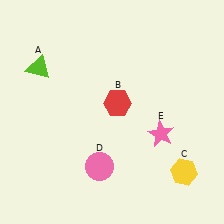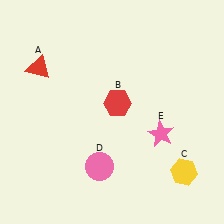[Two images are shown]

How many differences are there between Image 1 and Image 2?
There is 1 difference between the two images.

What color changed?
The triangle (A) changed from lime in Image 1 to red in Image 2.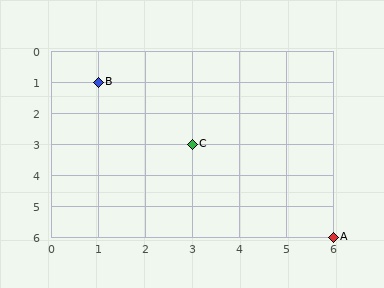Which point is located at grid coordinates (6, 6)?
Point A is at (6, 6).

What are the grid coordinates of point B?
Point B is at grid coordinates (1, 1).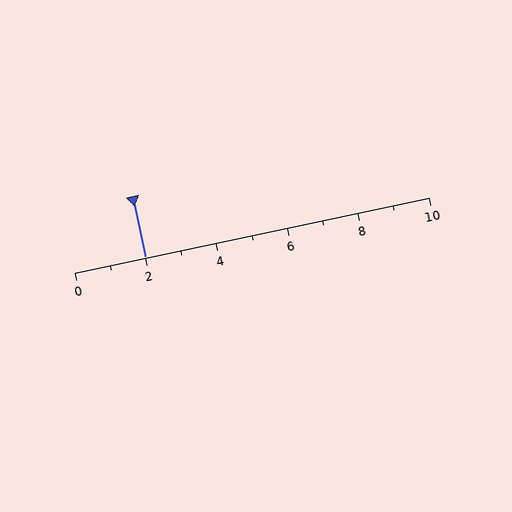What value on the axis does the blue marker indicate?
The marker indicates approximately 2.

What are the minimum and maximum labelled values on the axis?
The axis runs from 0 to 10.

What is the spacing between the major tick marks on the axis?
The major ticks are spaced 2 apart.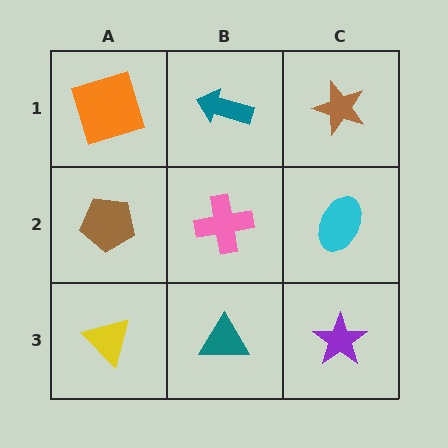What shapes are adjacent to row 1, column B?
A pink cross (row 2, column B), an orange square (row 1, column A), a brown star (row 1, column C).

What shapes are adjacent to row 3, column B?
A pink cross (row 2, column B), a yellow triangle (row 3, column A), a purple star (row 3, column C).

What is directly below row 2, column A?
A yellow triangle.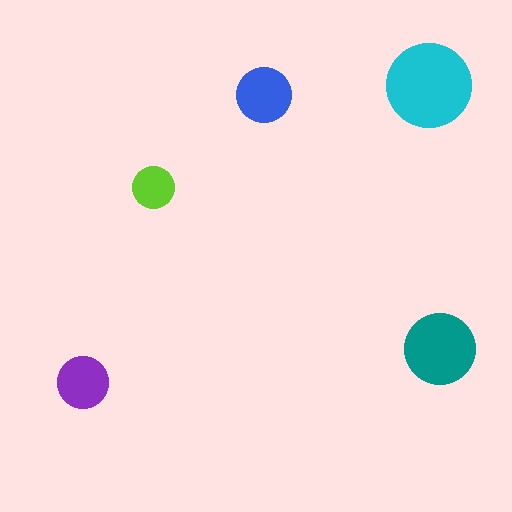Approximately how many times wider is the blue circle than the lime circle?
About 1.5 times wider.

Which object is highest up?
The cyan circle is topmost.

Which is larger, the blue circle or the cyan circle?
The cyan one.